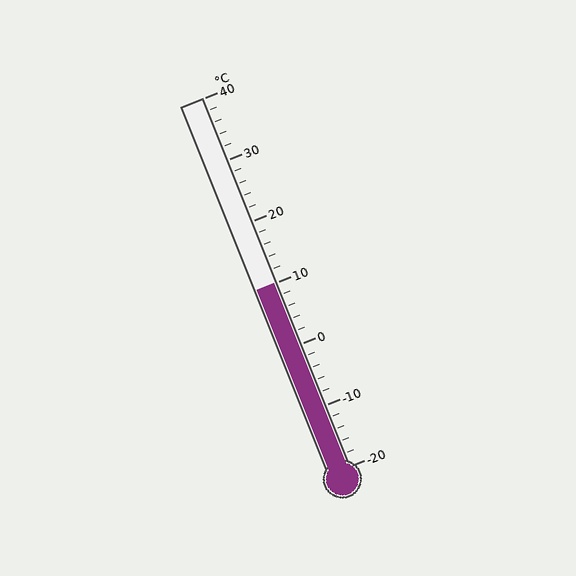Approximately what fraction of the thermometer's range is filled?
The thermometer is filled to approximately 50% of its range.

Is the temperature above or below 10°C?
The temperature is at 10°C.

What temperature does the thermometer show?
The thermometer shows approximately 10°C.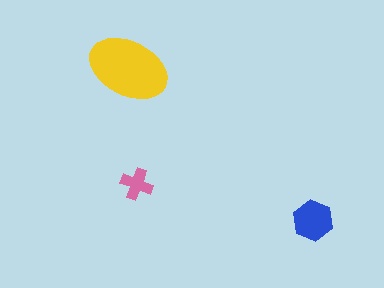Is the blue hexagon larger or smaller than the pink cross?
Larger.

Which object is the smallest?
The pink cross.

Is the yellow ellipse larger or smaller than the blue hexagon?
Larger.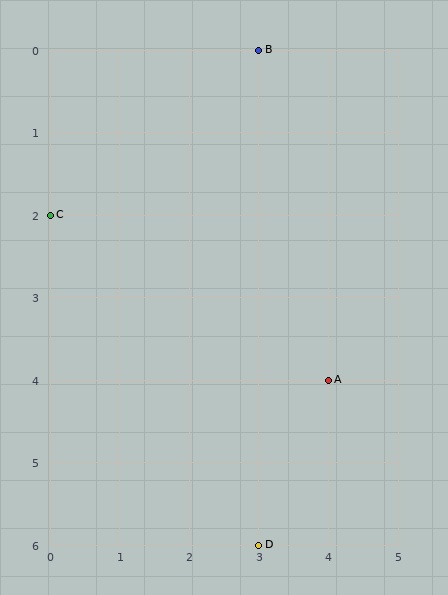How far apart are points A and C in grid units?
Points A and C are 4 columns and 2 rows apart (about 4.5 grid units diagonally).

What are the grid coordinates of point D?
Point D is at grid coordinates (3, 6).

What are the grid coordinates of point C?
Point C is at grid coordinates (0, 2).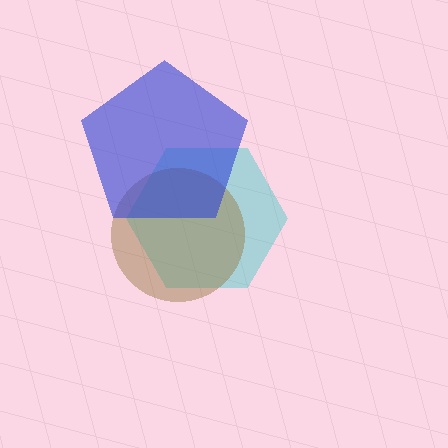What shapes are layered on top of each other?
The layered shapes are: a cyan hexagon, a brown circle, a blue pentagon.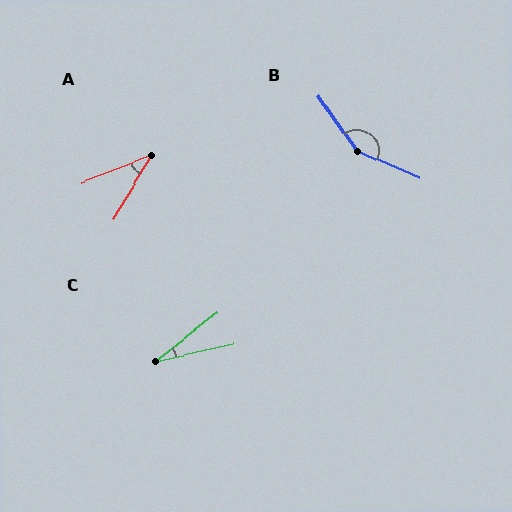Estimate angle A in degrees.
Approximately 38 degrees.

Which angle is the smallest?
C, at approximately 25 degrees.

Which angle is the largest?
B, at approximately 149 degrees.